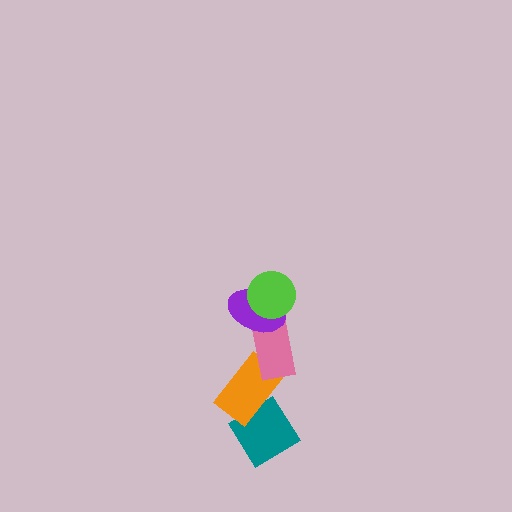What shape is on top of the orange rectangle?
The pink rectangle is on top of the orange rectangle.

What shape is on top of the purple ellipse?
The lime circle is on top of the purple ellipse.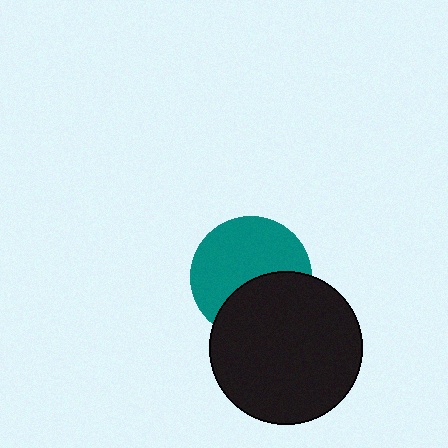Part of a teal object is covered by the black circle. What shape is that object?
It is a circle.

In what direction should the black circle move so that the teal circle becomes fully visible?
The black circle should move down. That is the shortest direction to clear the overlap and leave the teal circle fully visible.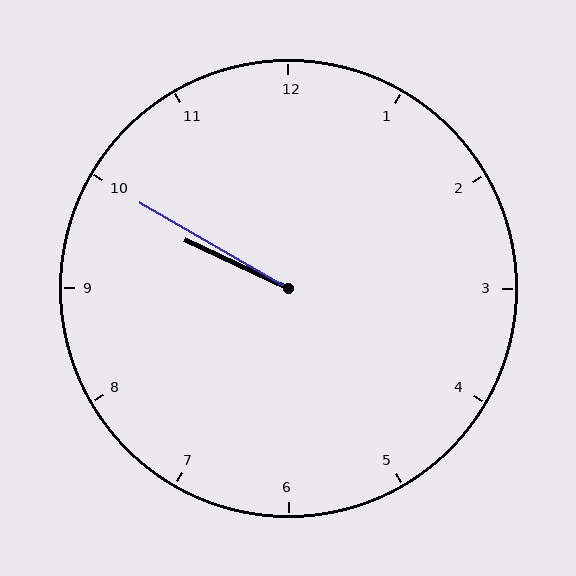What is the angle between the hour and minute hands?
Approximately 5 degrees.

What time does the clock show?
9:50.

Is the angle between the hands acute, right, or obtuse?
It is acute.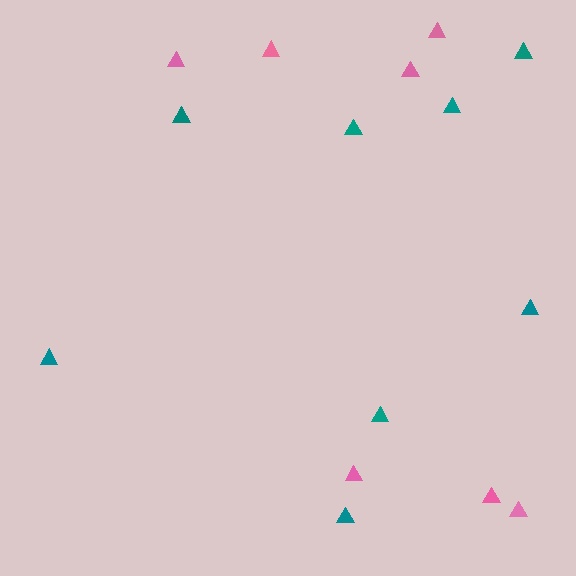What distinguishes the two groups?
There are 2 groups: one group of pink triangles (7) and one group of teal triangles (8).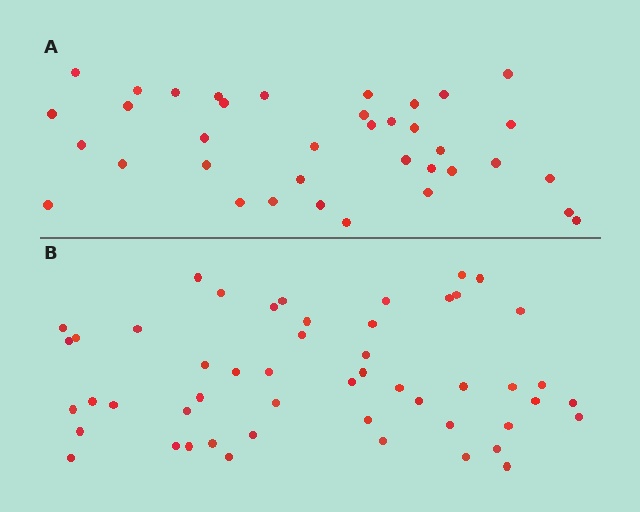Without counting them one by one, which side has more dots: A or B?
Region B (the bottom region) has more dots.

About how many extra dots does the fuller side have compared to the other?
Region B has approximately 15 more dots than region A.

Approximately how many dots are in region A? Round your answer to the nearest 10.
About 40 dots. (The exact count is 37, which rounds to 40.)